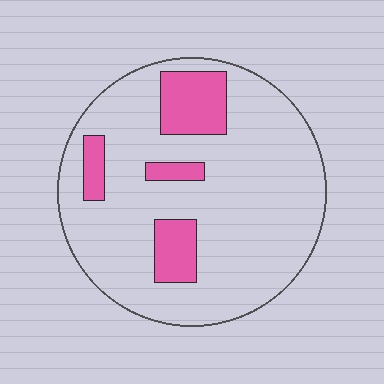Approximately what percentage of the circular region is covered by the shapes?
Approximately 15%.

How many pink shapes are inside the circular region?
4.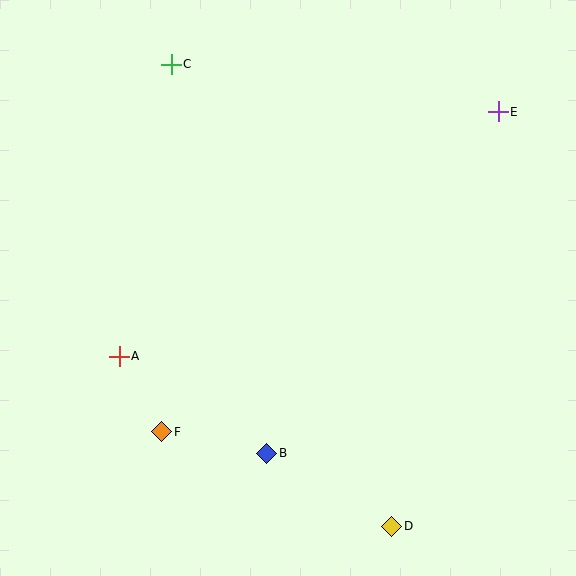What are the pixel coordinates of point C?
Point C is at (171, 64).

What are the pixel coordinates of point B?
Point B is at (267, 453).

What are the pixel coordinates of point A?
Point A is at (119, 356).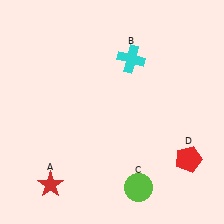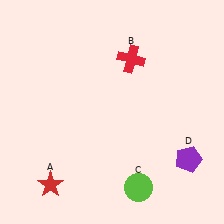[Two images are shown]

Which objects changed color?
B changed from cyan to red. D changed from red to purple.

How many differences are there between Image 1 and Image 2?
There are 2 differences between the two images.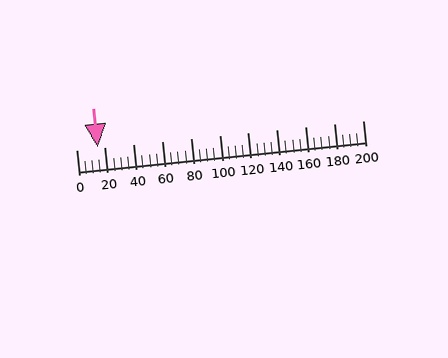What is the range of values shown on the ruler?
The ruler shows values from 0 to 200.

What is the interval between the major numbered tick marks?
The major tick marks are spaced 20 units apart.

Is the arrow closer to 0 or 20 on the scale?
The arrow is closer to 20.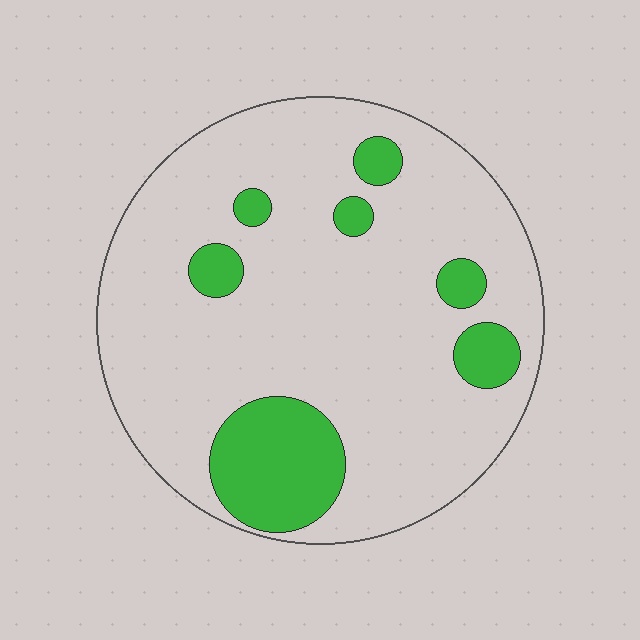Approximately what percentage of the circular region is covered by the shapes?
Approximately 15%.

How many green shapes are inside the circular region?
7.